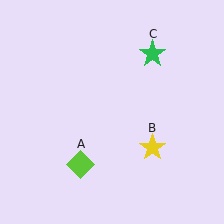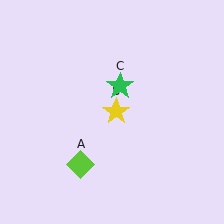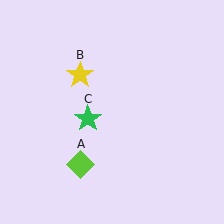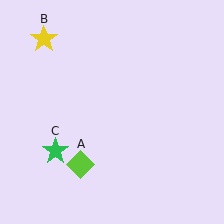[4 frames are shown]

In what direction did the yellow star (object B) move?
The yellow star (object B) moved up and to the left.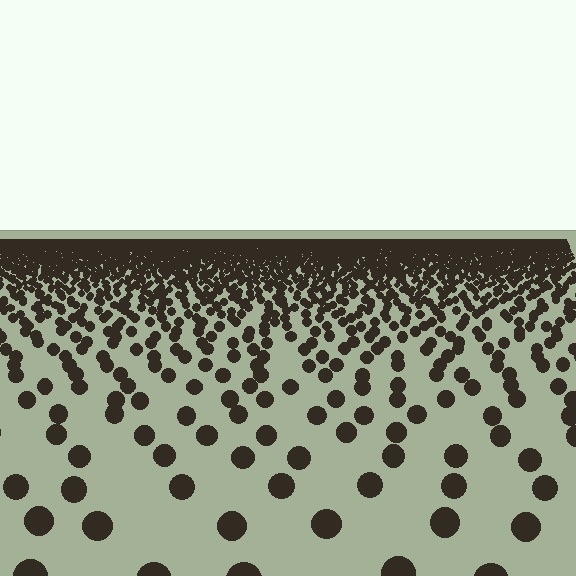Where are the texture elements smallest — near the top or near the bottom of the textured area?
Near the top.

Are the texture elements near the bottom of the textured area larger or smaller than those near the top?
Larger. Near the bottom, elements are closer to the viewer and appear at a bigger on-screen size.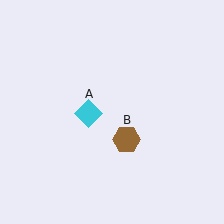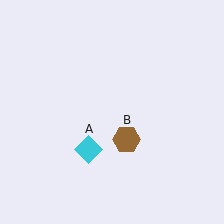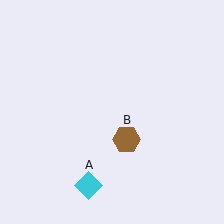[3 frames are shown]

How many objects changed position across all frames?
1 object changed position: cyan diamond (object A).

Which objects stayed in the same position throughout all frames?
Brown hexagon (object B) remained stationary.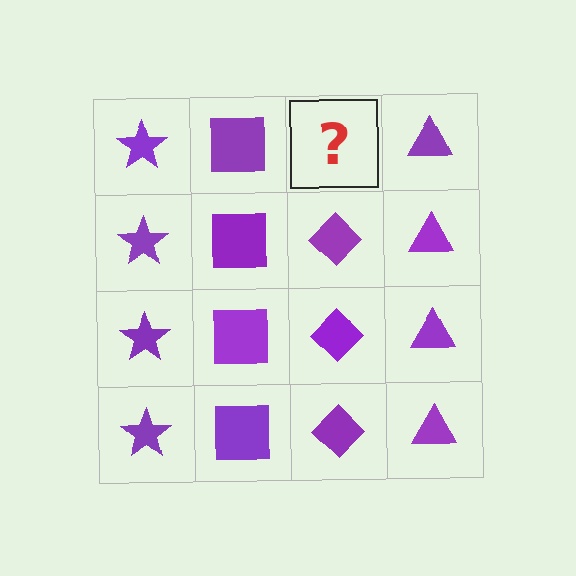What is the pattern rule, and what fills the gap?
The rule is that each column has a consistent shape. The gap should be filled with a purple diamond.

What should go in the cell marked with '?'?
The missing cell should contain a purple diamond.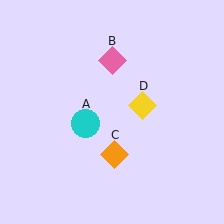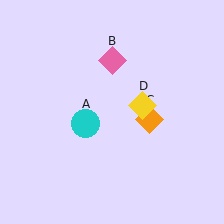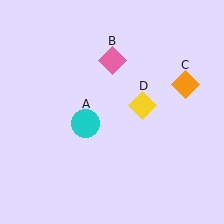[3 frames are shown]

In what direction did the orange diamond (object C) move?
The orange diamond (object C) moved up and to the right.